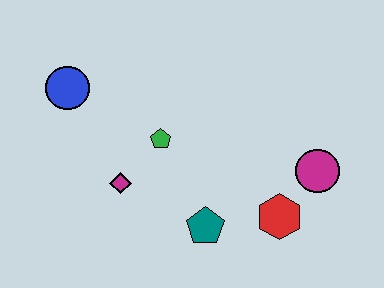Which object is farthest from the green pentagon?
The magenta circle is farthest from the green pentagon.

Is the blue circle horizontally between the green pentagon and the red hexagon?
No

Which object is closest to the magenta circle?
The red hexagon is closest to the magenta circle.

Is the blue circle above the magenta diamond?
Yes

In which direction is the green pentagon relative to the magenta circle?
The green pentagon is to the left of the magenta circle.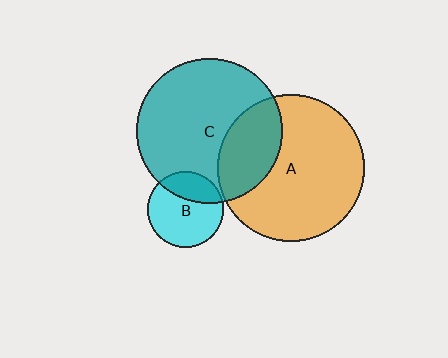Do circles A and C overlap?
Yes.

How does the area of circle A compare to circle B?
Approximately 3.7 times.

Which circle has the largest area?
Circle A (orange).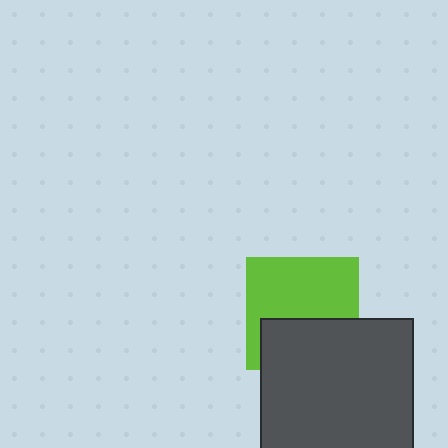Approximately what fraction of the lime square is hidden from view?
Roughly 41% of the lime square is hidden behind the dark gray square.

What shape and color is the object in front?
The object in front is a dark gray square.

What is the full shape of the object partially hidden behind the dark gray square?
The partially hidden object is a lime square.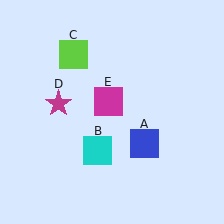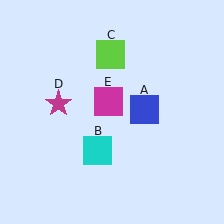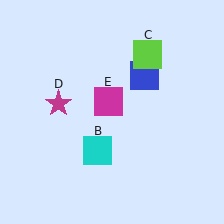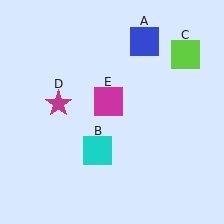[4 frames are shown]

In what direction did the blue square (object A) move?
The blue square (object A) moved up.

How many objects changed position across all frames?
2 objects changed position: blue square (object A), lime square (object C).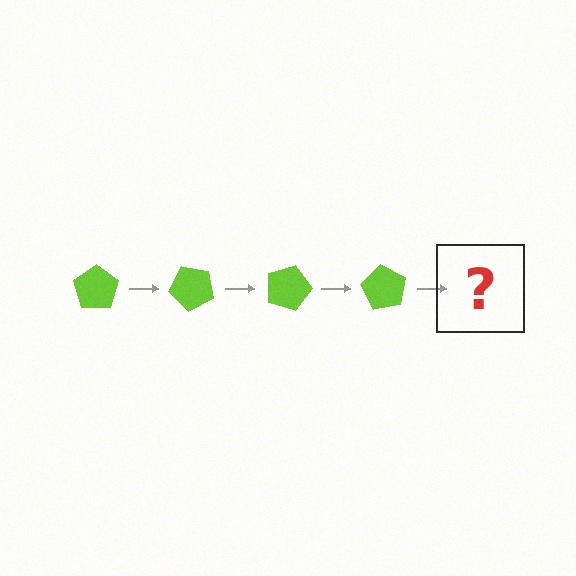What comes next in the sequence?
The next element should be a lime pentagon rotated 180 degrees.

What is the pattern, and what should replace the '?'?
The pattern is that the pentagon rotates 45 degrees each step. The '?' should be a lime pentagon rotated 180 degrees.